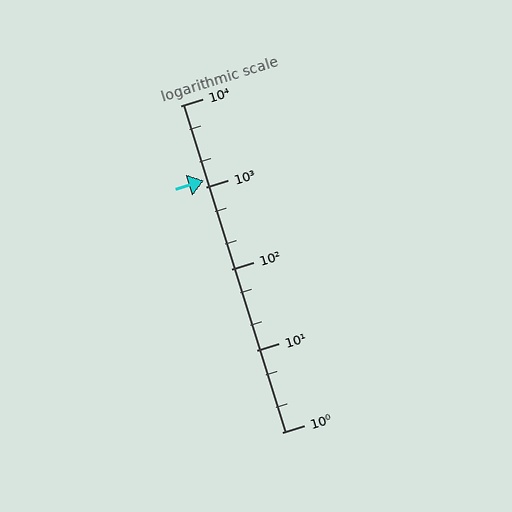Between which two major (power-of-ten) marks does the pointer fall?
The pointer is between 1000 and 10000.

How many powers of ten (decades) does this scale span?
The scale spans 4 decades, from 1 to 10000.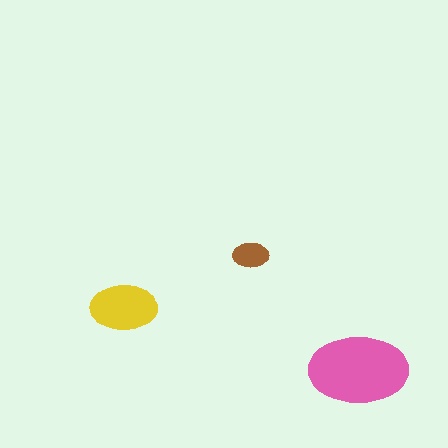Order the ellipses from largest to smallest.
the pink one, the yellow one, the brown one.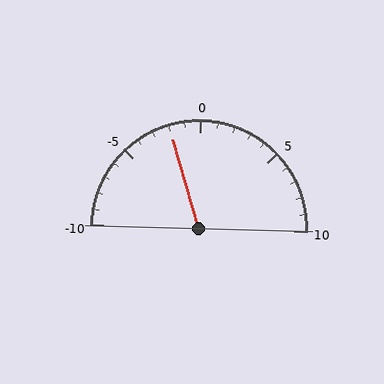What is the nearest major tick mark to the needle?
The nearest major tick mark is 0.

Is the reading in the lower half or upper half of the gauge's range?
The reading is in the lower half of the range (-10 to 10).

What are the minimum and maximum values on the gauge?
The gauge ranges from -10 to 10.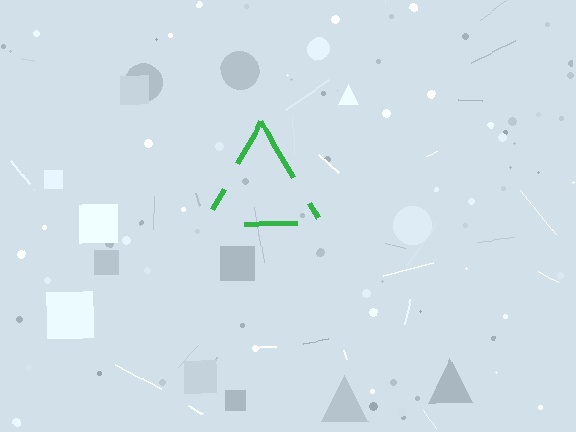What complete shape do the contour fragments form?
The contour fragments form a triangle.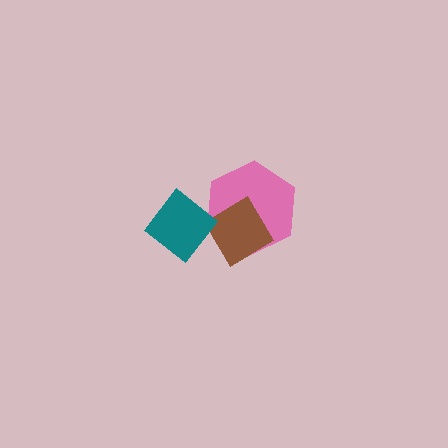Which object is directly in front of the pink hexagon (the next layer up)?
The brown diamond is directly in front of the pink hexagon.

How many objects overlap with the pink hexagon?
2 objects overlap with the pink hexagon.